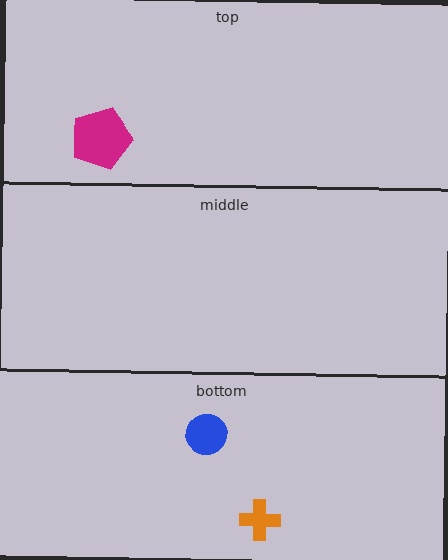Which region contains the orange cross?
The bottom region.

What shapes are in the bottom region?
The orange cross, the blue circle.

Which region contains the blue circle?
The bottom region.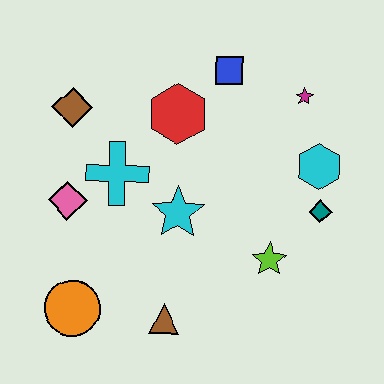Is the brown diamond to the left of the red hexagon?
Yes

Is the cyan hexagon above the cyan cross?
Yes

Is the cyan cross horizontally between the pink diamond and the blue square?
Yes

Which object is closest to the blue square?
The red hexagon is closest to the blue square.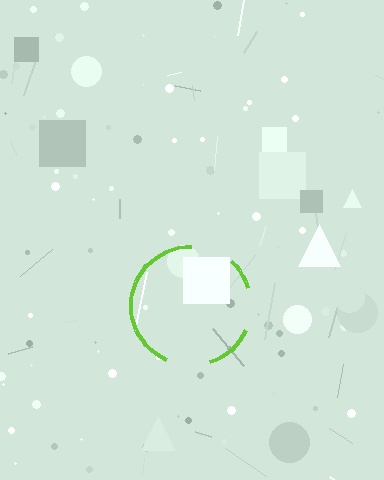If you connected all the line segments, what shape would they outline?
They would outline a circle.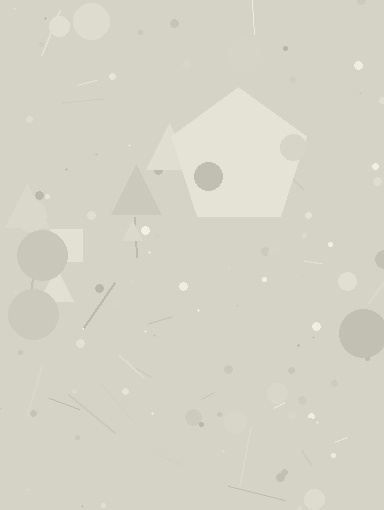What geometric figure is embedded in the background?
A pentagon is embedded in the background.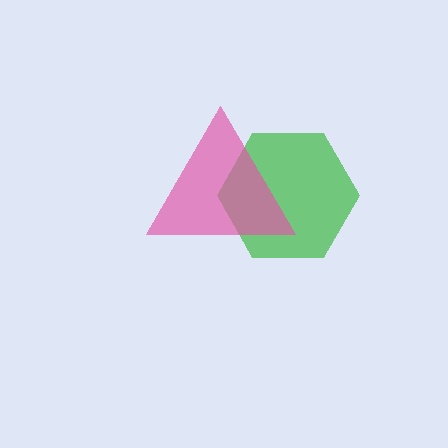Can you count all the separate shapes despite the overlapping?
Yes, there are 2 separate shapes.